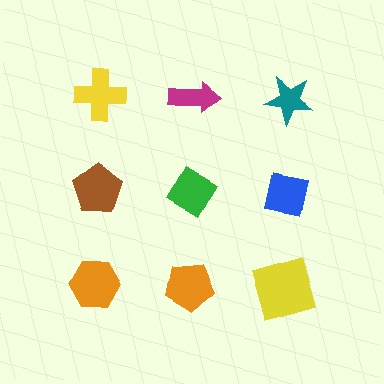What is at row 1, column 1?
A yellow cross.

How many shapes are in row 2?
3 shapes.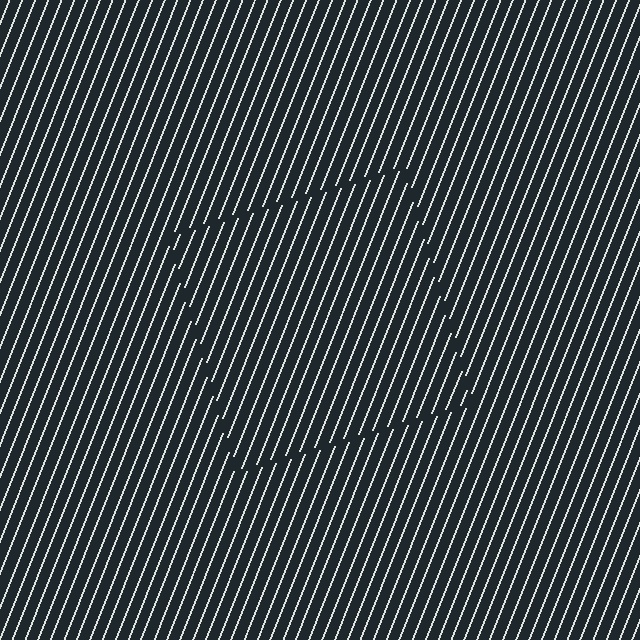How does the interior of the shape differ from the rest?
The interior of the shape contains the same grating, shifted by half a period — the contour is defined by the phase discontinuity where line-ends from the inner and outer gratings abut.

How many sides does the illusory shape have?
4 sides — the line-ends trace a square.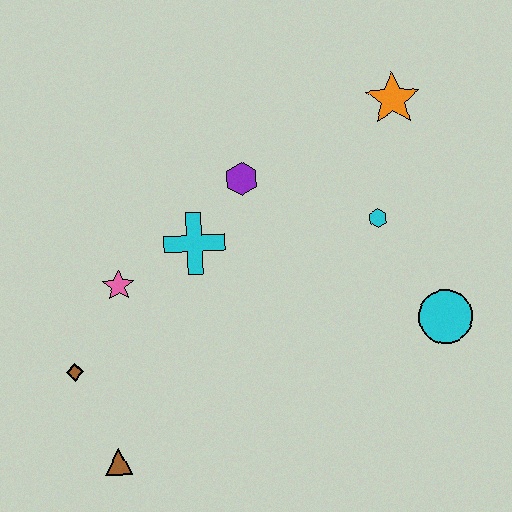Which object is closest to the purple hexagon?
The cyan cross is closest to the purple hexagon.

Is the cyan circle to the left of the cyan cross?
No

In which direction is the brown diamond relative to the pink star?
The brown diamond is below the pink star.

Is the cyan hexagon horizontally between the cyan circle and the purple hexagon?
Yes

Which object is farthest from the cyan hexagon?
The brown triangle is farthest from the cyan hexagon.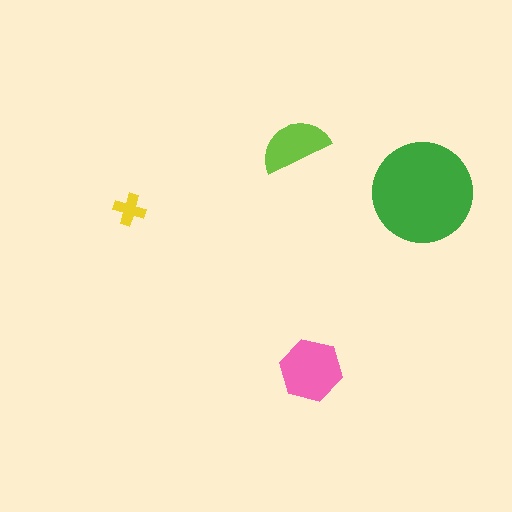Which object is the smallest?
The yellow cross.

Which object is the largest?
The green circle.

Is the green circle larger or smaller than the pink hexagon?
Larger.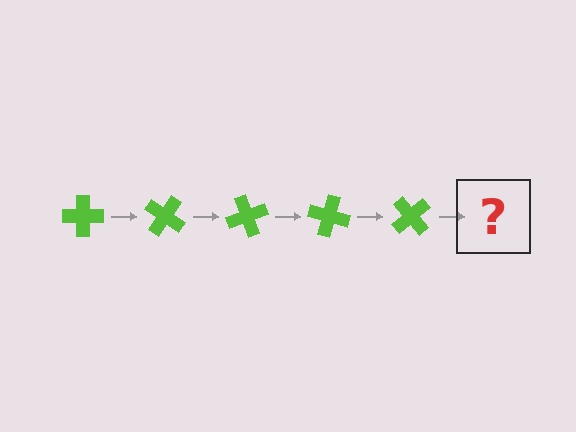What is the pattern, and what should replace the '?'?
The pattern is that the cross rotates 35 degrees each step. The '?' should be a lime cross rotated 175 degrees.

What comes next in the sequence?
The next element should be a lime cross rotated 175 degrees.